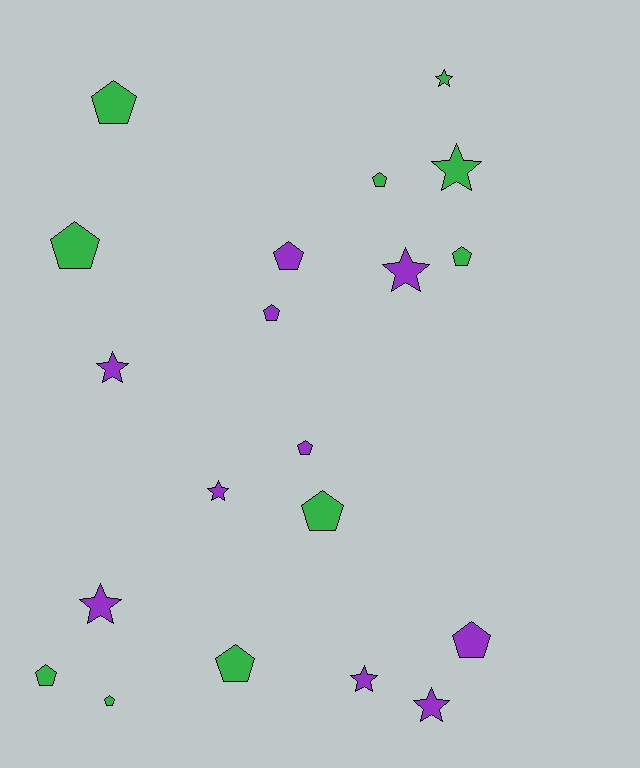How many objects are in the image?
There are 20 objects.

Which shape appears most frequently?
Pentagon, with 12 objects.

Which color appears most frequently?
Green, with 10 objects.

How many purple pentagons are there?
There are 4 purple pentagons.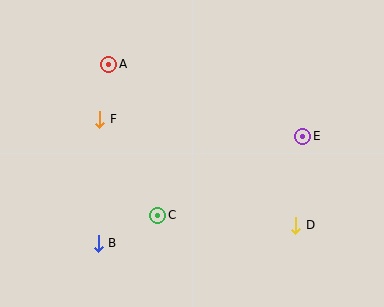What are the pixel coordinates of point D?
Point D is at (296, 225).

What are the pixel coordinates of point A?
Point A is at (109, 64).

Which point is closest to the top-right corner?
Point E is closest to the top-right corner.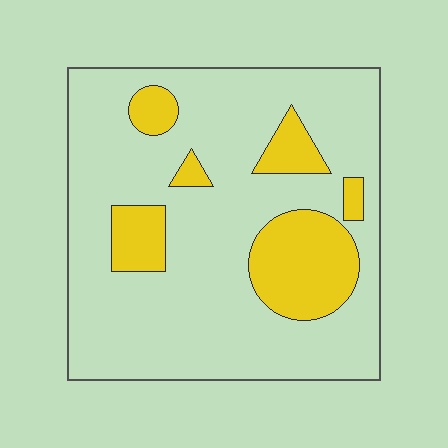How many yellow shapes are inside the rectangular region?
6.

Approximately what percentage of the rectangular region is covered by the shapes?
Approximately 20%.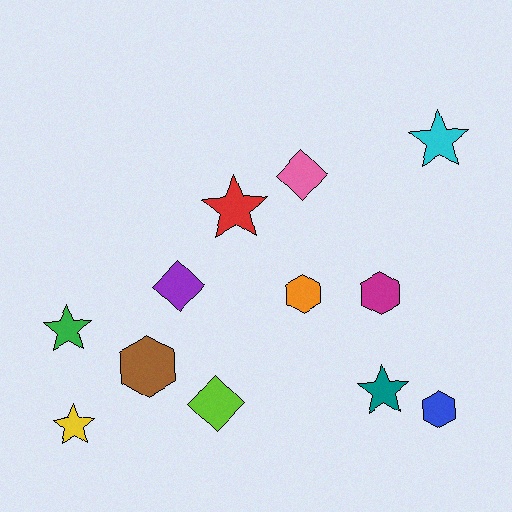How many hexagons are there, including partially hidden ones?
There are 4 hexagons.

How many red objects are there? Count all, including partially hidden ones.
There is 1 red object.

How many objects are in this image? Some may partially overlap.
There are 12 objects.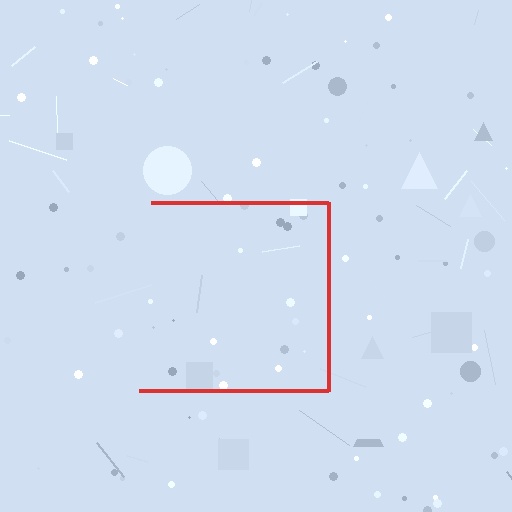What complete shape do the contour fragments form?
The contour fragments form a square.